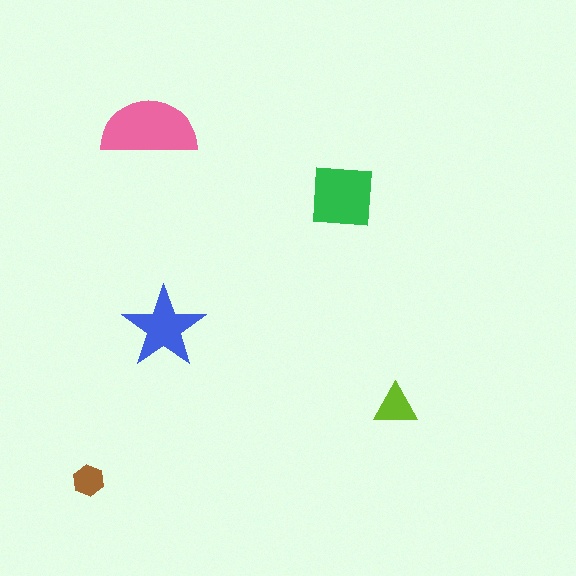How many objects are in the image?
There are 5 objects in the image.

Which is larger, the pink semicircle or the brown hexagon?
The pink semicircle.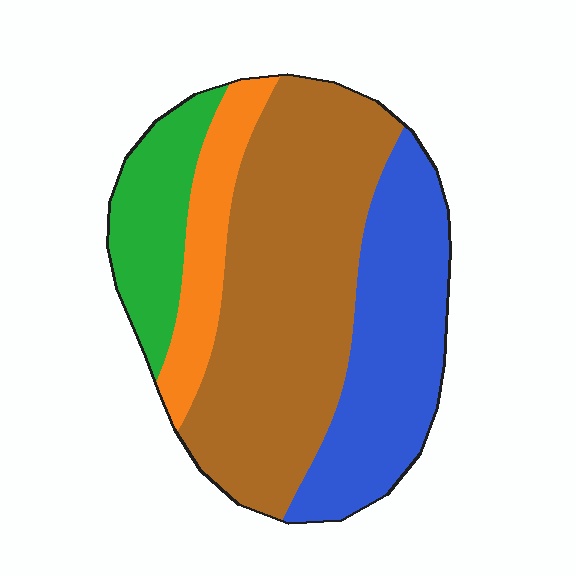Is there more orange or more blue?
Blue.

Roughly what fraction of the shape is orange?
Orange takes up about one eighth (1/8) of the shape.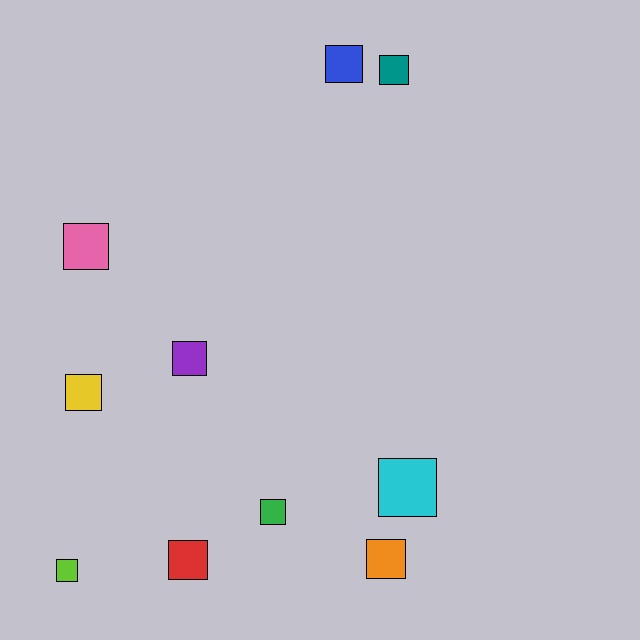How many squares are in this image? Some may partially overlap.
There are 10 squares.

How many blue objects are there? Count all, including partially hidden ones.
There is 1 blue object.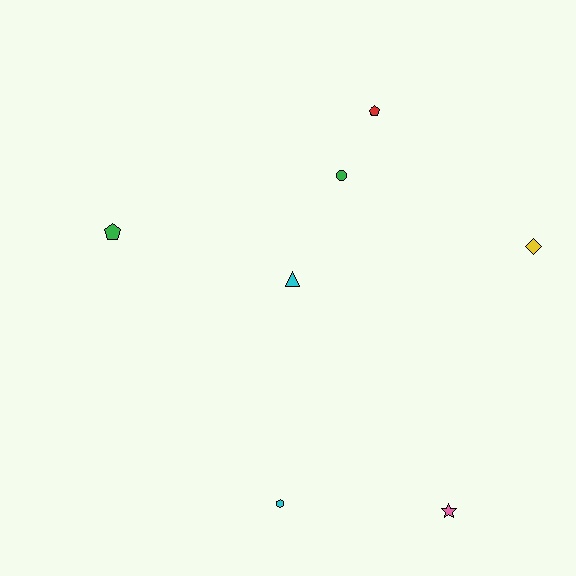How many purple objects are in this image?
There are no purple objects.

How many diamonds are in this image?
There is 1 diamond.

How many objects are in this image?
There are 7 objects.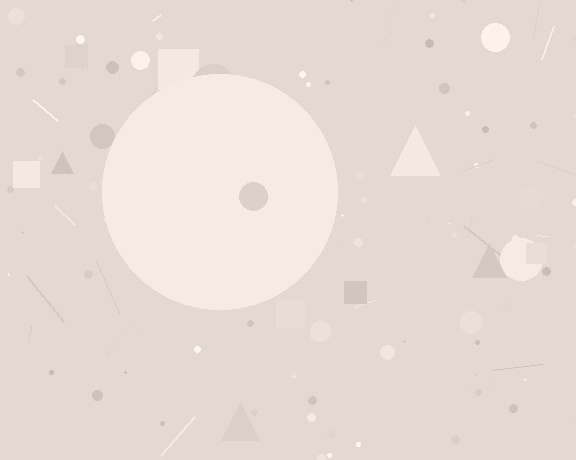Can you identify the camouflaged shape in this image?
The camouflaged shape is a circle.